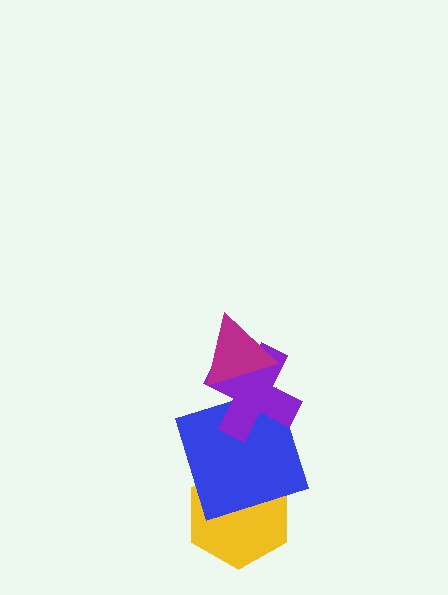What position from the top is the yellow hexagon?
The yellow hexagon is 4th from the top.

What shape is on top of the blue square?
The purple cross is on top of the blue square.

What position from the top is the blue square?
The blue square is 3rd from the top.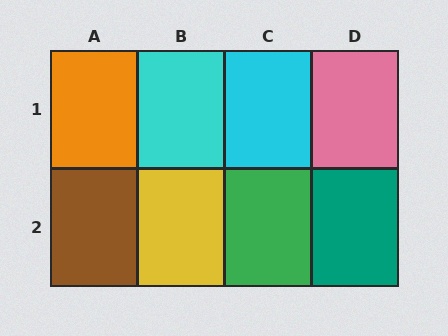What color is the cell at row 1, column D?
Pink.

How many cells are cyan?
2 cells are cyan.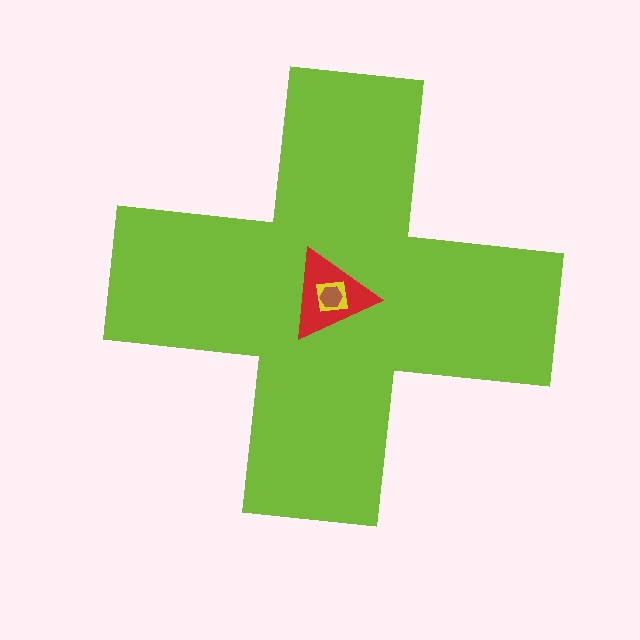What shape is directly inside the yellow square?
The brown hexagon.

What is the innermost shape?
The brown hexagon.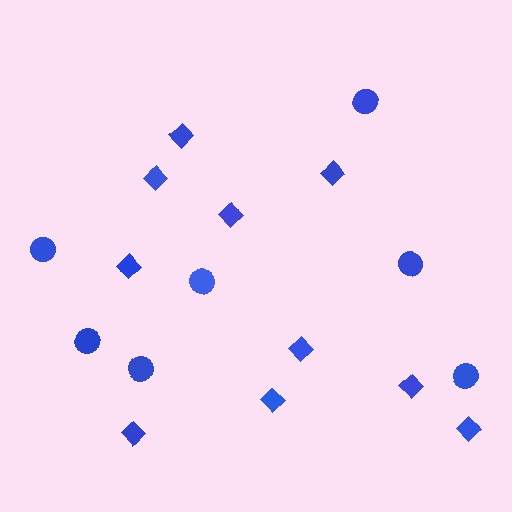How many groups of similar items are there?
There are 2 groups: one group of diamonds (10) and one group of circles (7).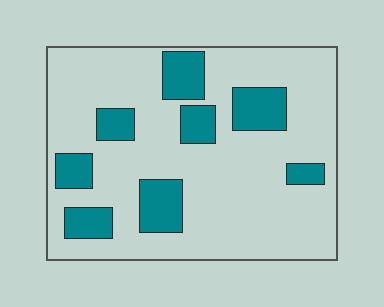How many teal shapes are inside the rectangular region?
8.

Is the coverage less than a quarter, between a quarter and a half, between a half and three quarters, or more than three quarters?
Less than a quarter.